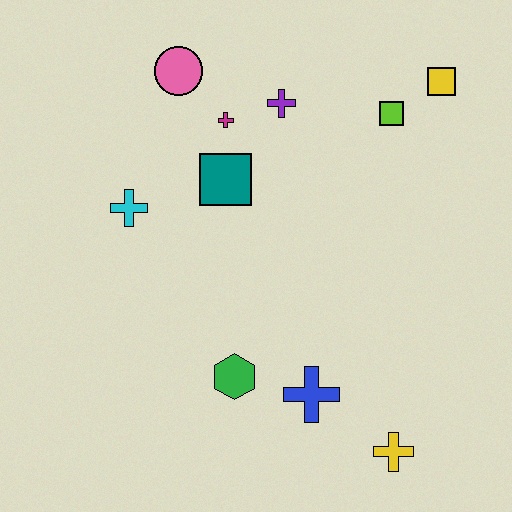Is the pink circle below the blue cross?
No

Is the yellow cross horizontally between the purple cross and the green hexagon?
No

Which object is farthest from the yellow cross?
The pink circle is farthest from the yellow cross.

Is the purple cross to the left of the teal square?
No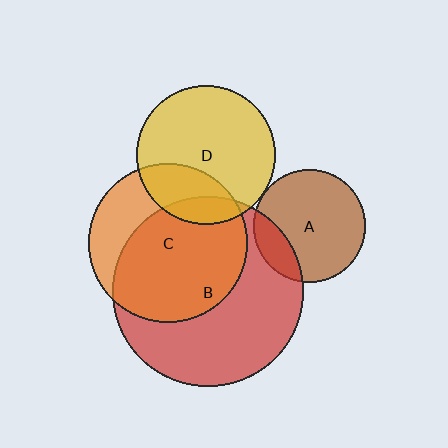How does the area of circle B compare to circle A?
Approximately 2.9 times.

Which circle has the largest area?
Circle B (red).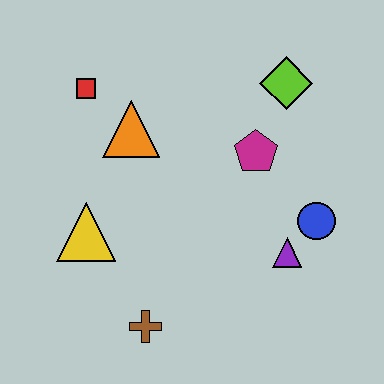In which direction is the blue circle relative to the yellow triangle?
The blue circle is to the right of the yellow triangle.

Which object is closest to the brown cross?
The yellow triangle is closest to the brown cross.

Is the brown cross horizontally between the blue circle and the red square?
Yes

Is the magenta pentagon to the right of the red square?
Yes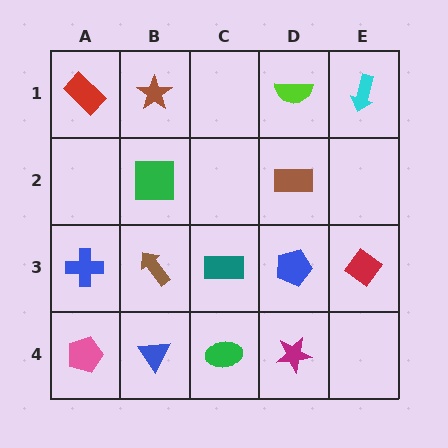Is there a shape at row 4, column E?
No, that cell is empty.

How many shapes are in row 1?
4 shapes.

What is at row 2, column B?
A green square.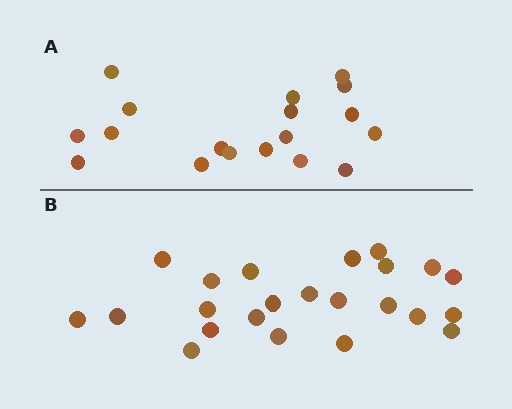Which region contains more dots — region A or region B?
Region B (the bottom region) has more dots.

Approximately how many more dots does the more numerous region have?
Region B has about 5 more dots than region A.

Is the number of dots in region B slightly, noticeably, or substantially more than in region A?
Region B has noticeably more, but not dramatically so. The ratio is roughly 1.3 to 1.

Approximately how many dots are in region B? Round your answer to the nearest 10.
About 20 dots. (The exact count is 23, which rounds to 20.)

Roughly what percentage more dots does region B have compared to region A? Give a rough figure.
About 30% more.